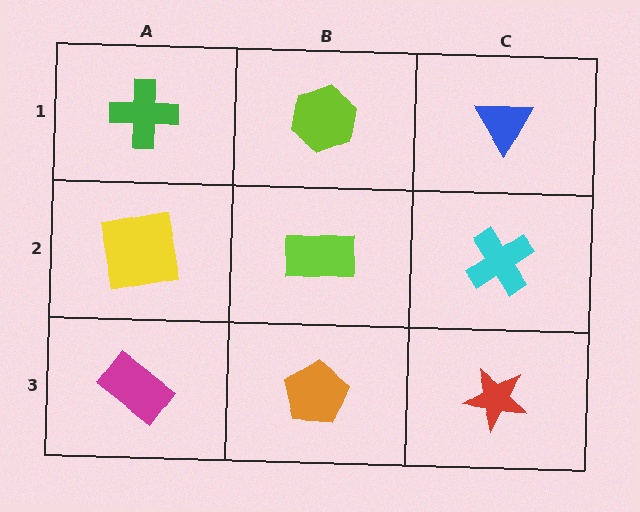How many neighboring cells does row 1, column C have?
2.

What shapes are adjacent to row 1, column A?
A yellow square (row 2, column A), a lime hexagon (row 1, column B).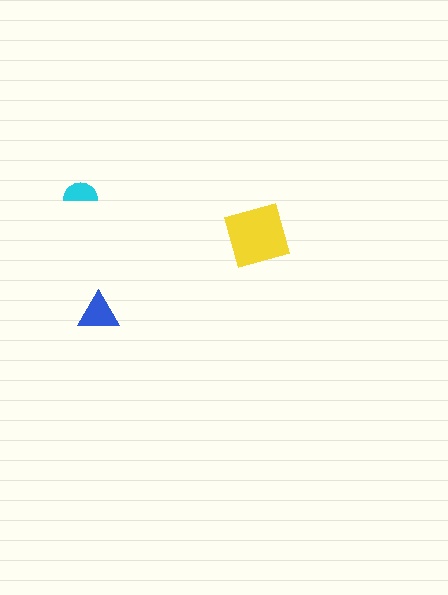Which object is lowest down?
The blue triangle is bottommost.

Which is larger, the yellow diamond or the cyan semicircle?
The yellow diamond.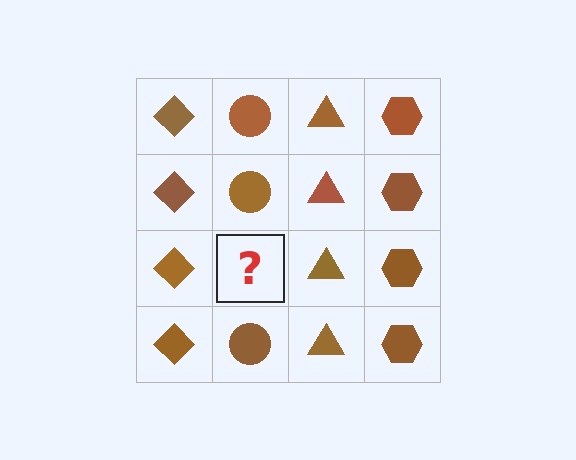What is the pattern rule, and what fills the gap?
The rule is that each column has a consistent shape. The gap should be filled with a brown circle.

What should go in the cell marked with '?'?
The missing cell should contain a brown circle.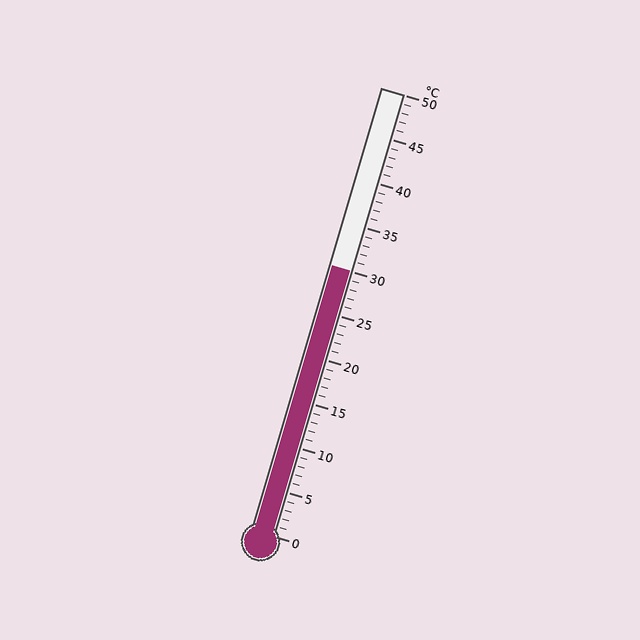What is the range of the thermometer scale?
The thermometer scale ranges from 0°C to 50°C.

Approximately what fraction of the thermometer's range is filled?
The thermometer is filled to approximately 60% of its range.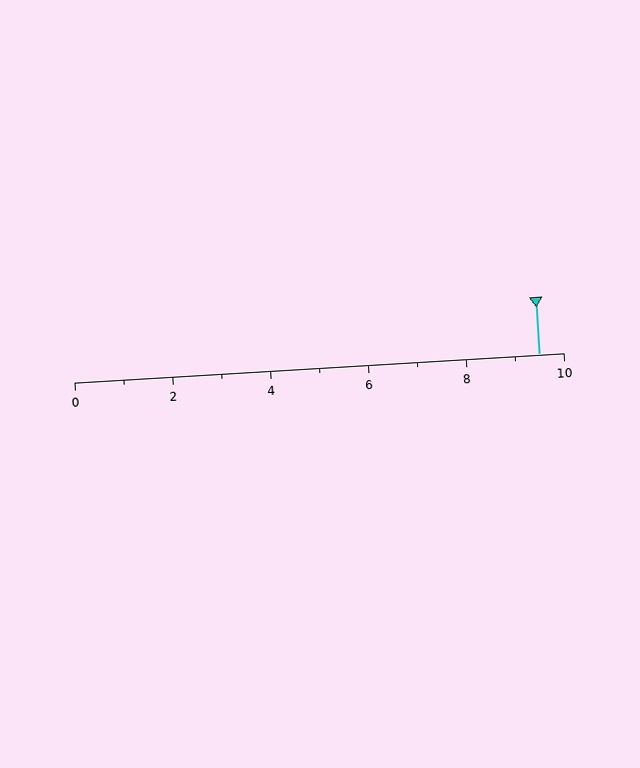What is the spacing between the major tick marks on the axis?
The major ticks are spaced 2 apart.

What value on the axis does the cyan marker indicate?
The marker indicates approximately 9.5.